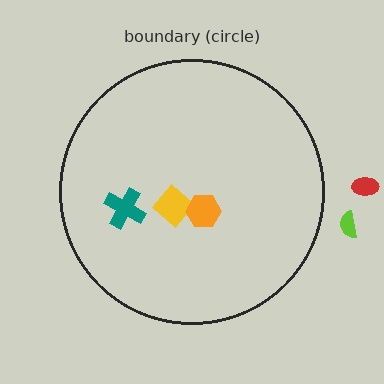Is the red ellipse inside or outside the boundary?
Outside.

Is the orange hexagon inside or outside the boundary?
Inside.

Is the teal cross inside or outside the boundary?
Inside.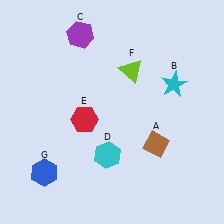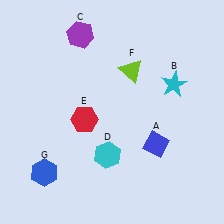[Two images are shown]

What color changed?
The diamond (A) changed from brown in Image 1 to blue in Image 2.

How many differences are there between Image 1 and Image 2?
There is 1 difference between the two images.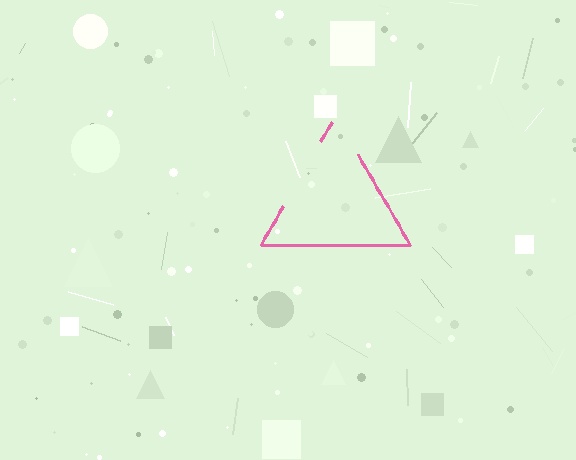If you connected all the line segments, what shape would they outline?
They would outline a triangle.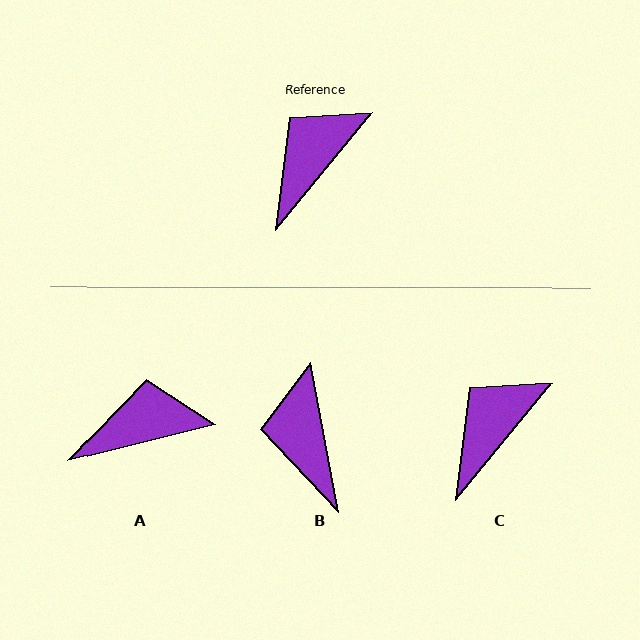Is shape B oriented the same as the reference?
No, it is off by about 50 degrees.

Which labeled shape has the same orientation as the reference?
C.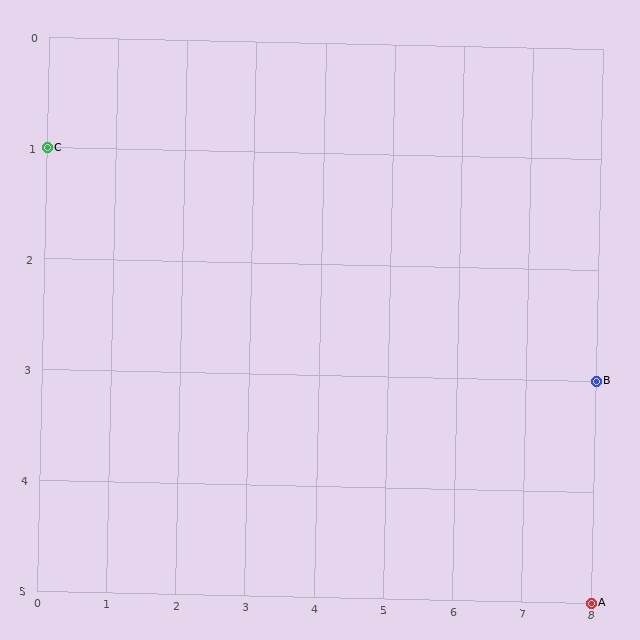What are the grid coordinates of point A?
Point A is at grid coordinates (8, 5).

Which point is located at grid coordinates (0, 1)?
Point C is at (0, 1).